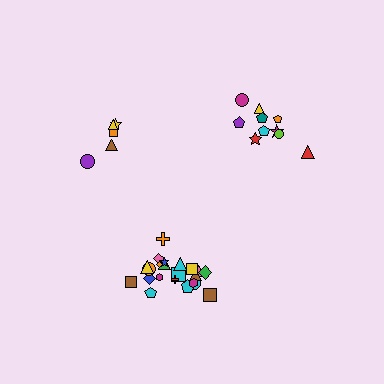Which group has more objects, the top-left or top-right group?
The top-right group.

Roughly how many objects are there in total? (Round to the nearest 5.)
Roughly 35 objects in total.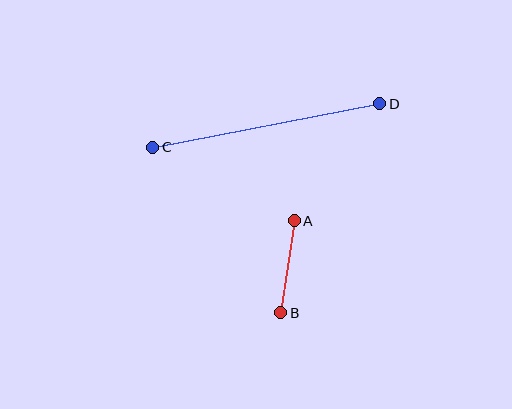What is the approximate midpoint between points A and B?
The midpoint is at approximately (287, 267) pixels.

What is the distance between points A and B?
The distance is approximately 93 pixels.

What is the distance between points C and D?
The distance is approximately 231 pixels.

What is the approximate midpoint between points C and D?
The midpoint is at approximately (266, 125) pixels.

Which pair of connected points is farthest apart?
Points C and D are farthest apart.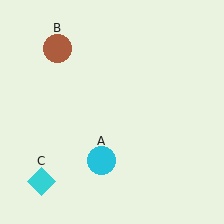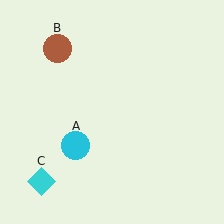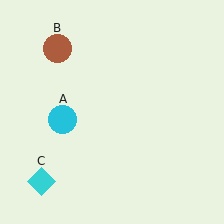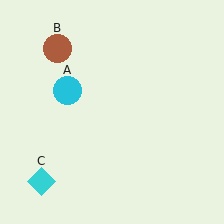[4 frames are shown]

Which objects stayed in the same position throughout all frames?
Brown circle (object B) and cyan diamond (object C) remained stationary.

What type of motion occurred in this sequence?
The cyan circle (object A) rotated clockwise around the center of the scene.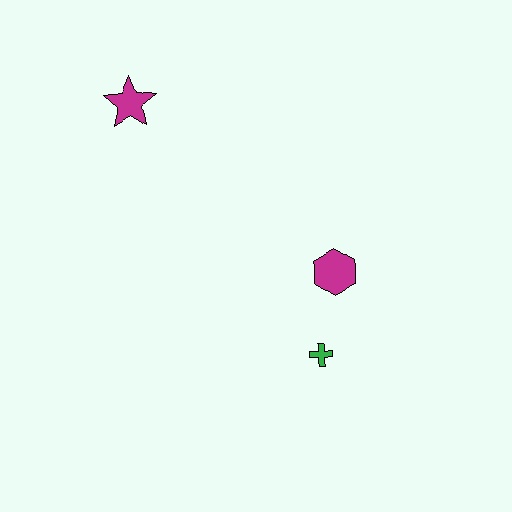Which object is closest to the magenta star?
The magenta hexagon is closest to the magenta star.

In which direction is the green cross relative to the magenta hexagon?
The green cross is below the magenta hexagon.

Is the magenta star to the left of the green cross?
Yes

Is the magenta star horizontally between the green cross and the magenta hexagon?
No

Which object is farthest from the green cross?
The magenta star is farthest from the green cross.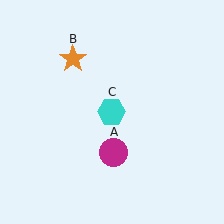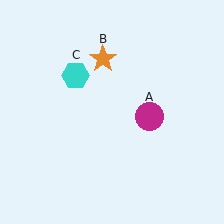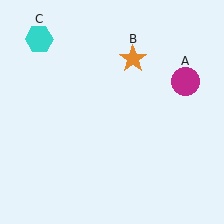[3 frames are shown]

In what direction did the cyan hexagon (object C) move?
The cyan hexagon (object C) moved up and to the left.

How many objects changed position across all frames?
3 objects changed position: magenta circle (object A), orange star (object B), cyan hexagon (object C).